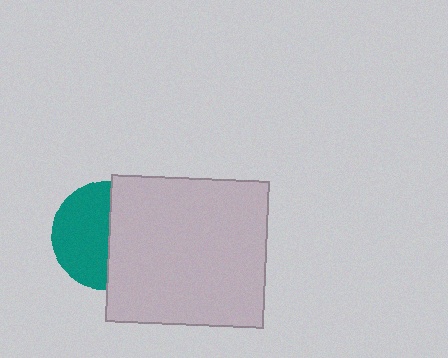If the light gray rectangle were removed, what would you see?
You would see the complete teal circle.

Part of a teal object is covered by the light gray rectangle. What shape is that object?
It is a circle.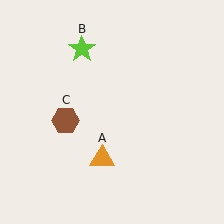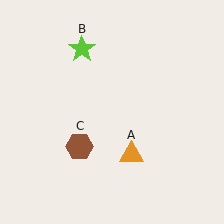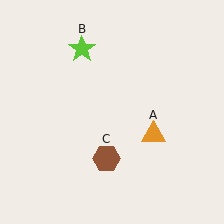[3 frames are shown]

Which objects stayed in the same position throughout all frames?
Lime star (object B) remained stationary.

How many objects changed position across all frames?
2 objects changed position: orange triangle (object A), brown hexagon (object C).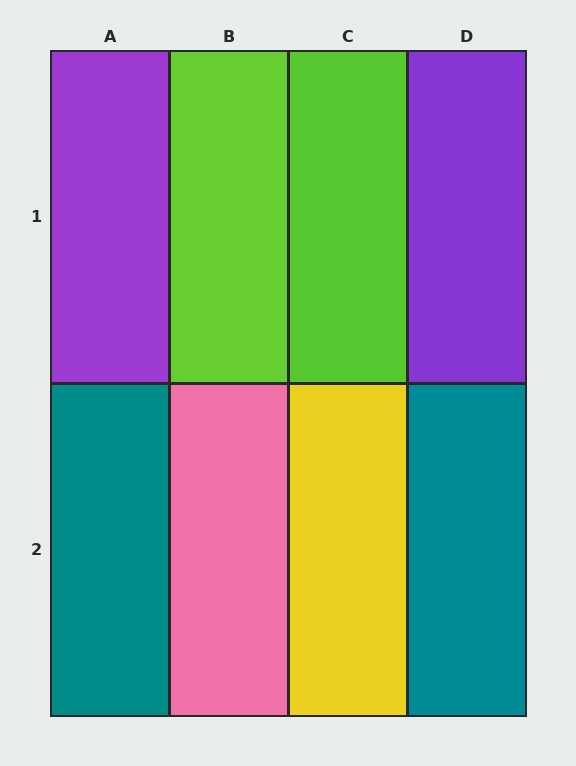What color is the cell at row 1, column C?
Lime.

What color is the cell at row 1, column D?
Purple.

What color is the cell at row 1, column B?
Lime.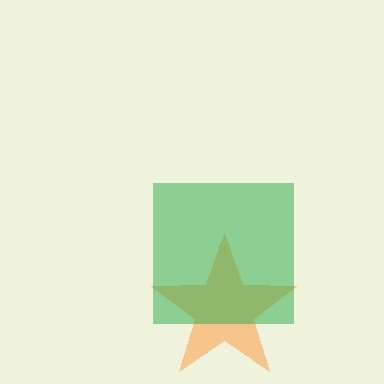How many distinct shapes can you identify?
There are 2 distinct shapes: an orange star, a green square.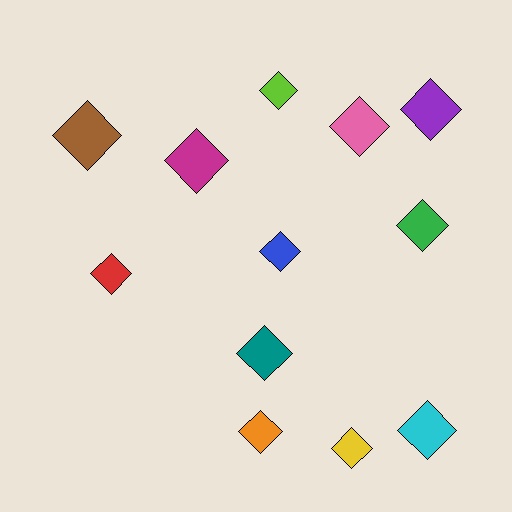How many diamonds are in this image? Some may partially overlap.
There are 12 diamonds.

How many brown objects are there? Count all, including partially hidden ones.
There is 1 brown object.